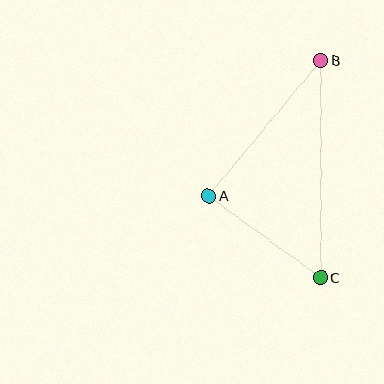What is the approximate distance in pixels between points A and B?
The distance between A and B is approximately 176 pixels.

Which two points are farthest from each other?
Points B and C are farthest from each other.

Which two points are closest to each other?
Points A and C are closest to each other.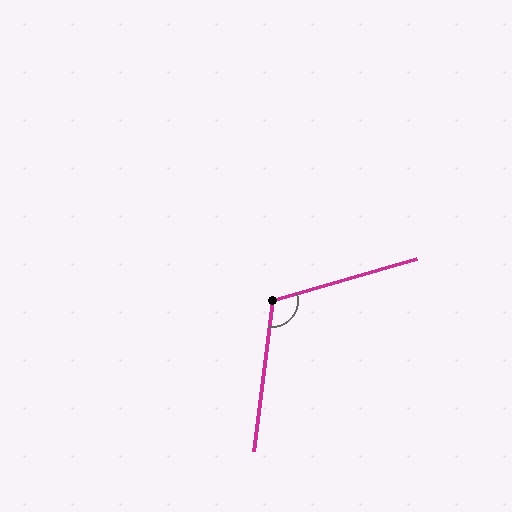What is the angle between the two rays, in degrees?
Approximately 113 degrees.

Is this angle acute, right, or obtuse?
It is obtuse.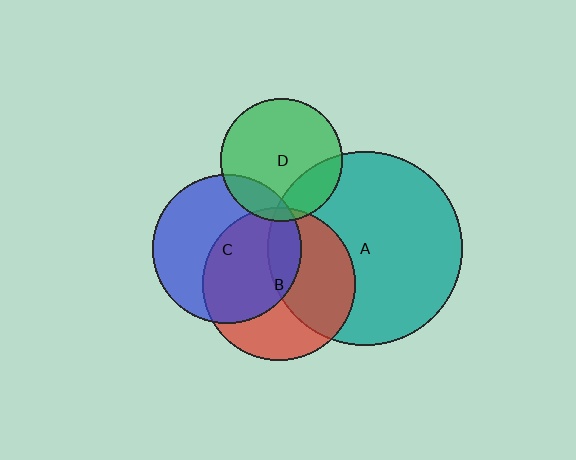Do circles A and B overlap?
Yes.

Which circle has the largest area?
Circle A (teal).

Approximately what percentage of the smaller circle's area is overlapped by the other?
Approximately 45%.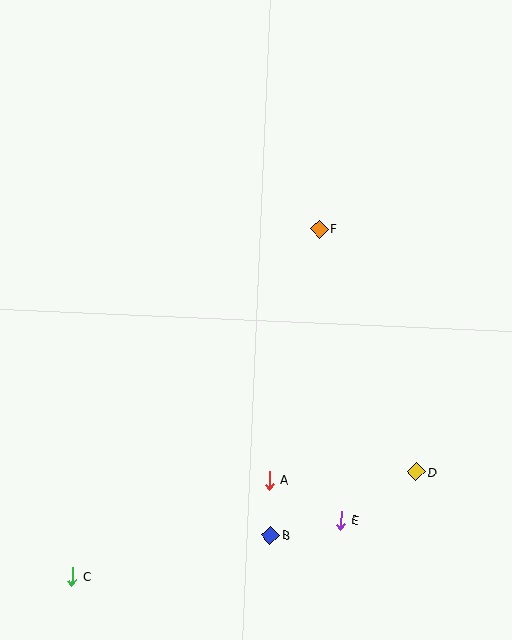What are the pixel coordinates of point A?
Point A is at (269, 480).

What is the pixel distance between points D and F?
The distance between D and F is 262 pixels.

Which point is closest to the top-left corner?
Point F is closest to the top-left corner.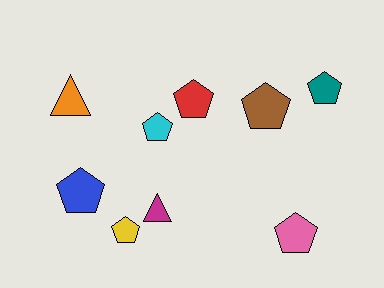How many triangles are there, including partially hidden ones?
There are 2 triangles.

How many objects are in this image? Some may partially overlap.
There are 9 objects.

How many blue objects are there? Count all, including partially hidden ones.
There is 1 blue object.